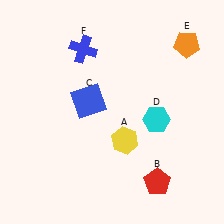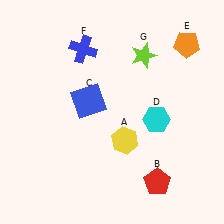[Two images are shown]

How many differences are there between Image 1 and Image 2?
There is 1 difference between the two images.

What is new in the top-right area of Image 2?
A lime star (G) was added in the top-right area of Image 2.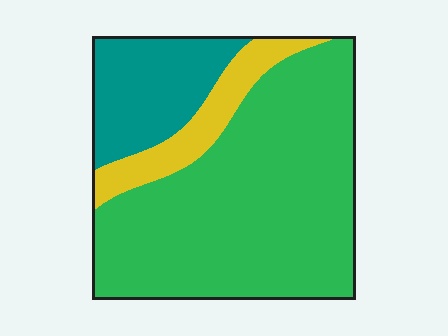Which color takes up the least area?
Yellow, at roughly 10%.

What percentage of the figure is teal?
Teal takes up about one fifth (1/5) of the figure.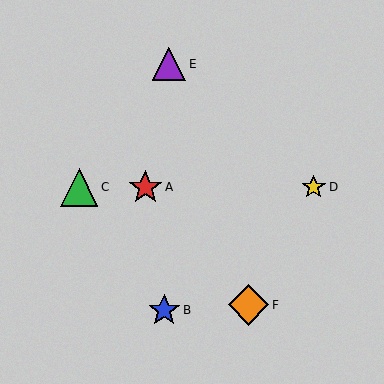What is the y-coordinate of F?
Object F is at y≈305.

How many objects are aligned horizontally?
3 objects (A, C, D) are aligned horizontally.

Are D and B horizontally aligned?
No, D is at y≈187 and B is at y≈310.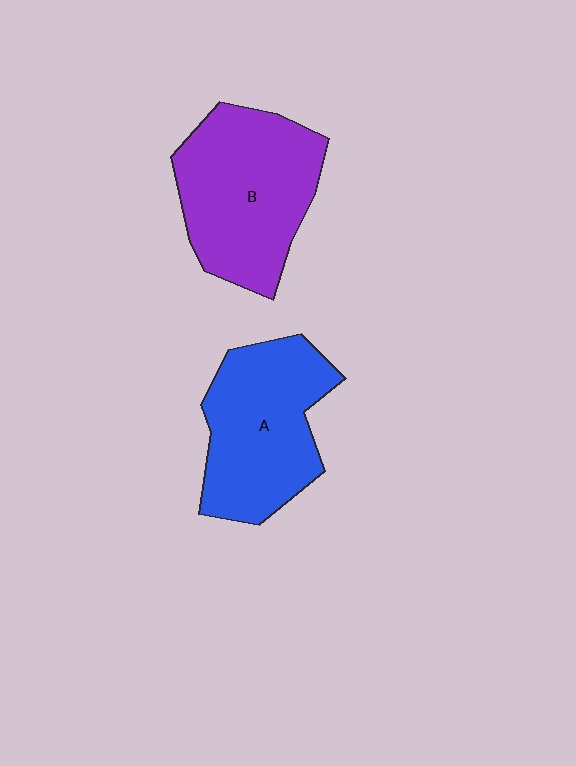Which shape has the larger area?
Shape B (purple).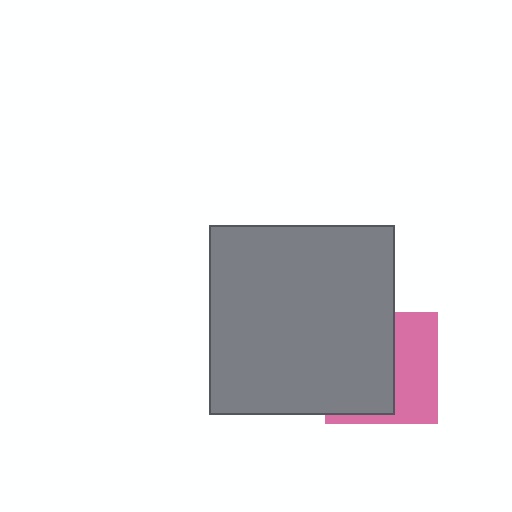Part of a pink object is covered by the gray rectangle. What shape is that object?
It is a square.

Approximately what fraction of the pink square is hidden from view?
Roughly 58% of the pink square is hidden behind the gray rectangle.